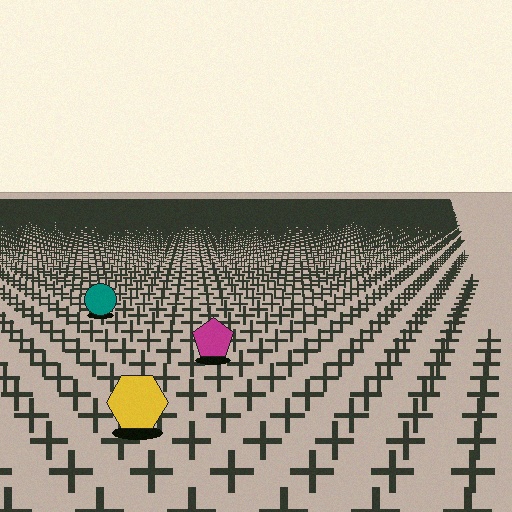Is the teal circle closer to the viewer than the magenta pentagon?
No. The magenta pentagon is closer — you can tell from the texture gradient: the ground texture is coarser near it.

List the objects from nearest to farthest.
From nearest to farthest: the yellow hexagon, the magenta pentagon, the teal circle.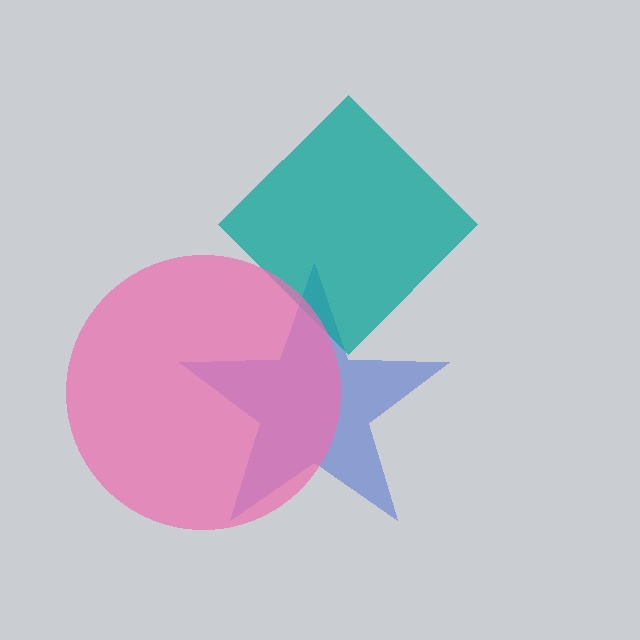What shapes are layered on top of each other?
The layered shapes are: a blue star, a teal diamond, a pink circle.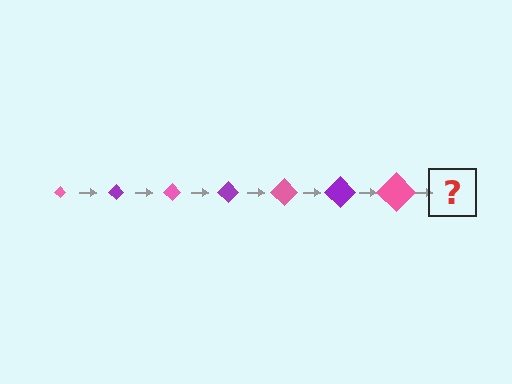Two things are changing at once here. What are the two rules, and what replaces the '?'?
The two rules are that the diamond grows larger each step and the color cycles through pink and purple. The '?' should be a purple diamond, larger than the previous one.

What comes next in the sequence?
The next element should be a purple diamond, larger than the previous one.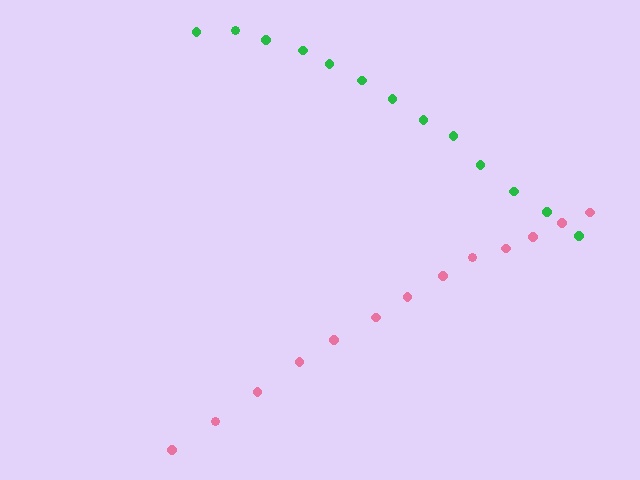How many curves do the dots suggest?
There are 2 distinct paths.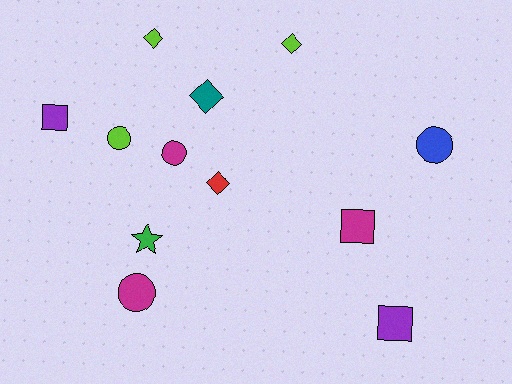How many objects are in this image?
There are 12 objects.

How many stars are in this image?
There is 1 star.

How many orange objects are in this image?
There are no orange objects.